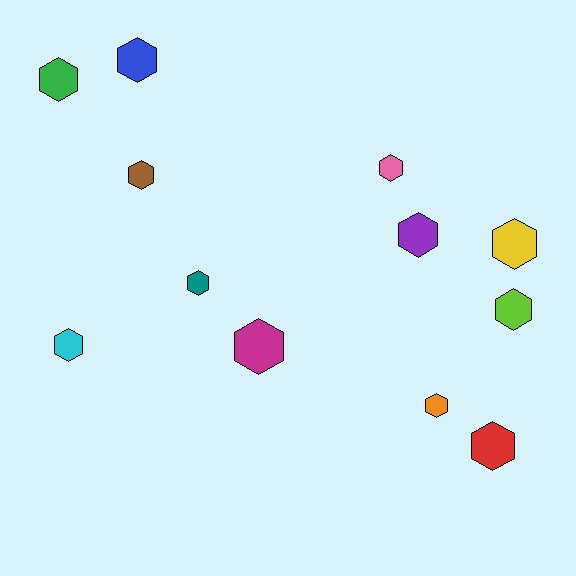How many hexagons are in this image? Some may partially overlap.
There are 12 hexagons.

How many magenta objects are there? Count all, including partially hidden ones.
There is 1 magenta object.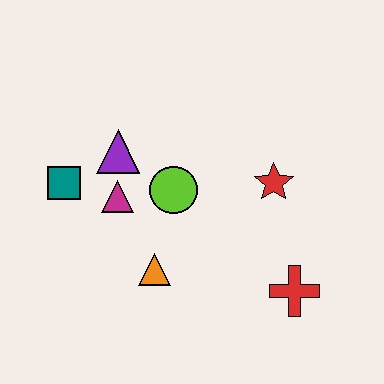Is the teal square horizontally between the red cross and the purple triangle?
No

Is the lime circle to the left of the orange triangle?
No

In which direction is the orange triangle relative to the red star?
The orange triangle is to the left of the red star.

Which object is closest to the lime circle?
The magenta triangle is closest to the lime circle.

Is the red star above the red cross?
Yes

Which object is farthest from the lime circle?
The red cross is farthest from the lime circle.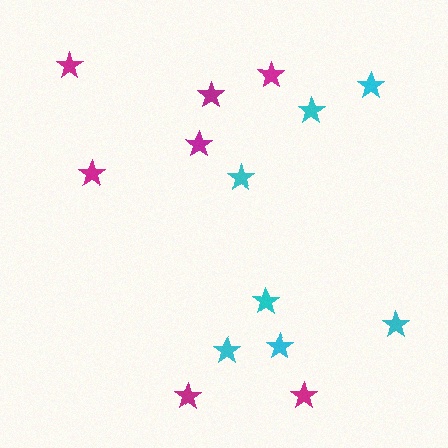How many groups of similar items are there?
There are 2 groups: one group of cyan stars (7) and one group of magenta stars (7).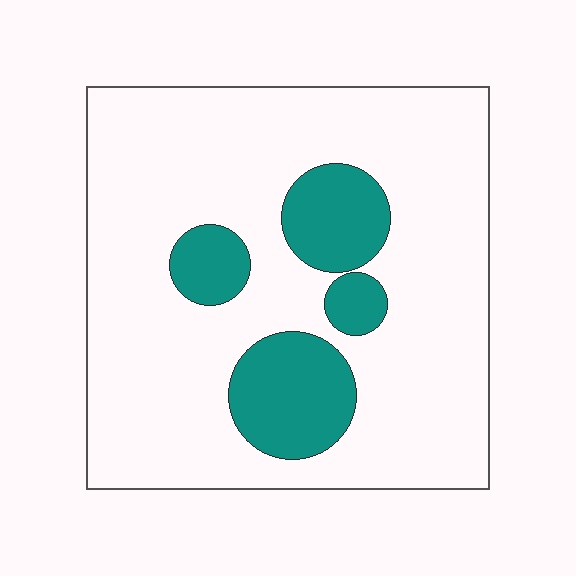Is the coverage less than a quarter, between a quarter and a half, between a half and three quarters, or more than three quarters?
Less than a quarter.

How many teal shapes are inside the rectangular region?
4.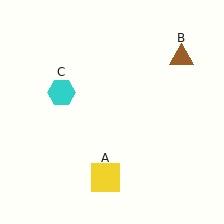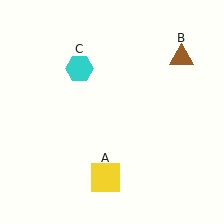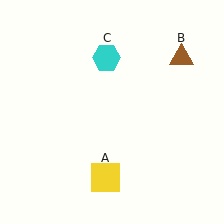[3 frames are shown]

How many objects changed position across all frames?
1 object changed position: cyan hexagon (object C).